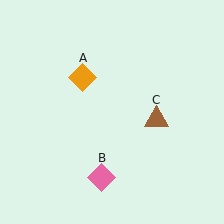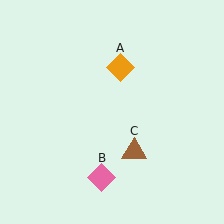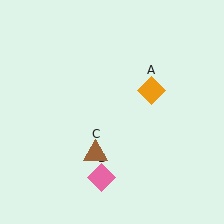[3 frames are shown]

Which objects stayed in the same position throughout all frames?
Pink diamond (object B) remained stationary.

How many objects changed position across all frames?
2 objects changed position: orange diamond (object A), brown triangle (object C).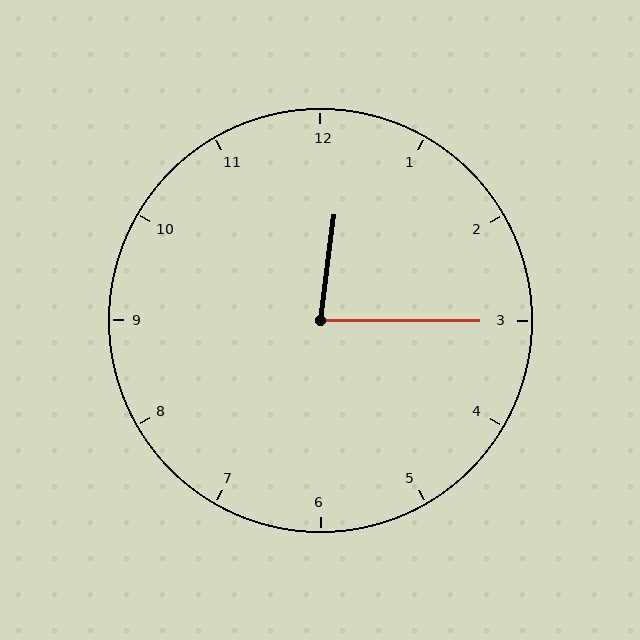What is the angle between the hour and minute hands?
Approximately 82 degrees.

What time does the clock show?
12:15.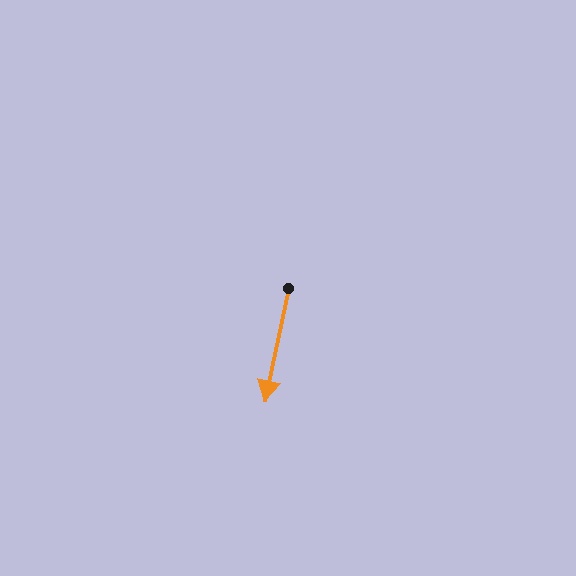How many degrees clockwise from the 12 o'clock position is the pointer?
Approximately 191 degrees.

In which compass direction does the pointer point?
South.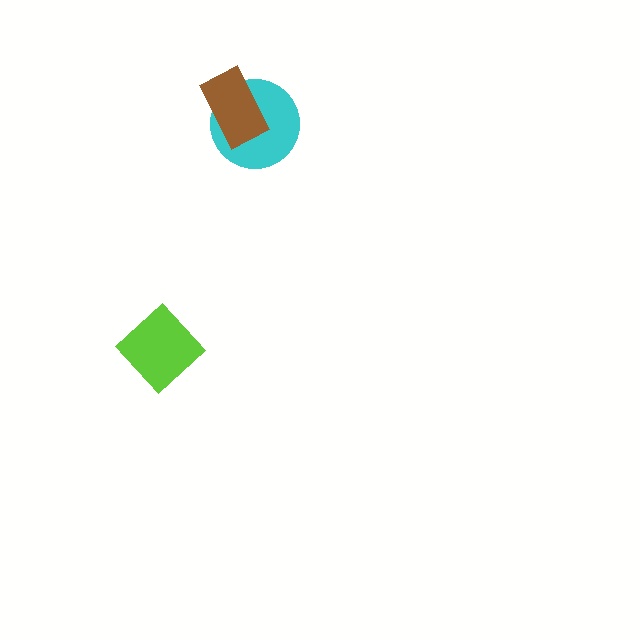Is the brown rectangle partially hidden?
No, no other shape covers it.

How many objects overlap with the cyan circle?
1 object overlaps with the cyan circle.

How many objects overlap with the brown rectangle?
1 object overlaps with the brown rectangle.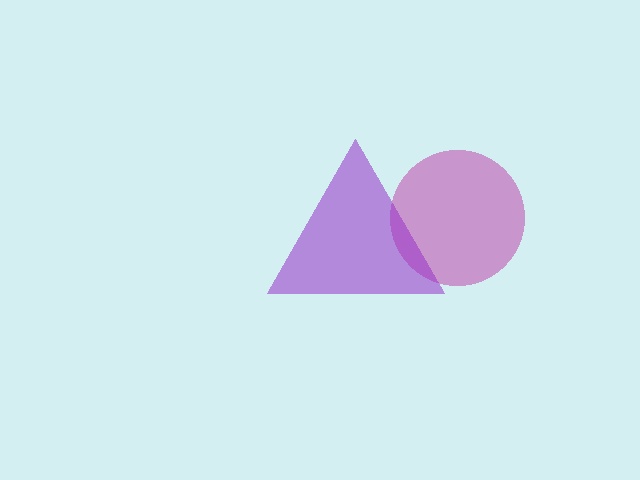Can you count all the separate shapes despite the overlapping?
Yes, there are 2 separate shapes.